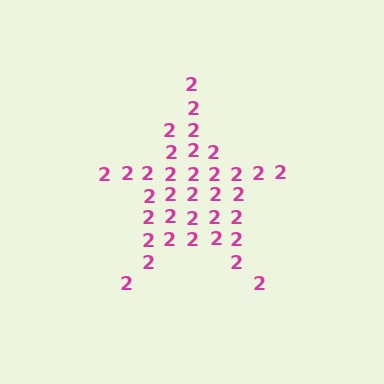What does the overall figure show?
The overall figure shows a star.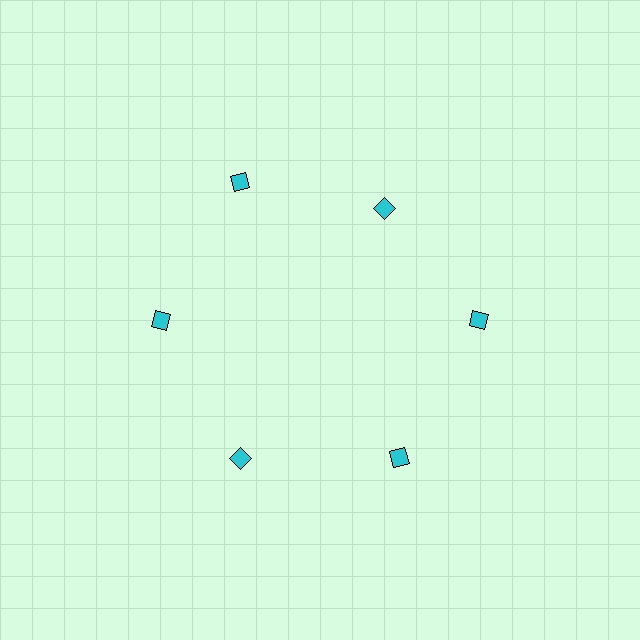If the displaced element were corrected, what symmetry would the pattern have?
It would have 6-fold rotational symmetry — the pattern would map onto itself every 60 degrees.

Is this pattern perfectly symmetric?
No. The 6 cyan diamonds are arranged in a ring, but one element near the 1 o'clock position is pulled inward toward the center, breaking the 6-fold rotational symmetry.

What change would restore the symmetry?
The symmetry would be restored by moving it outward, back onto the ring so that all 6 diamonds sit at equal angles and equal distance from the center.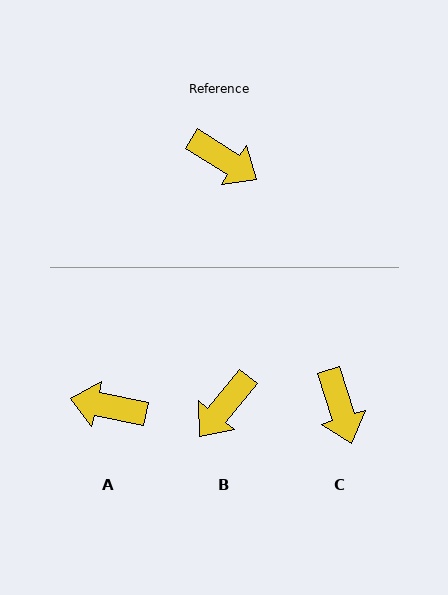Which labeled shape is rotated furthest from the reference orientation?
A, about 160 degrees away.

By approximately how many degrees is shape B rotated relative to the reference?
Approximately 97 degrees clockwise.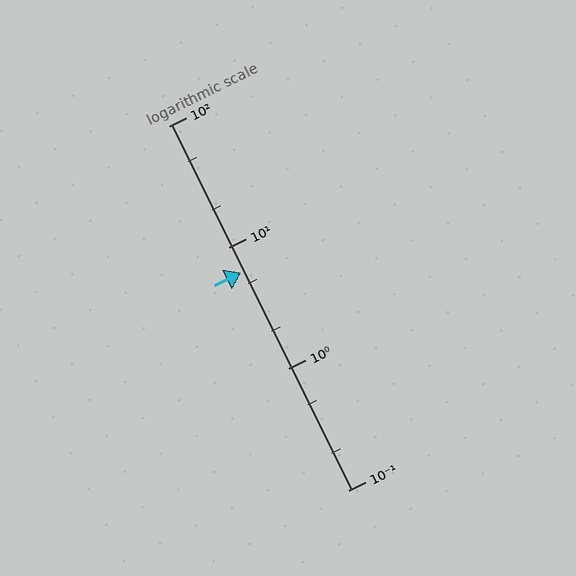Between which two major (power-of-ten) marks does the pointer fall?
The pointer is between 1 and 10.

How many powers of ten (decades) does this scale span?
The scale spans 3 decades, from 0.1 to 100.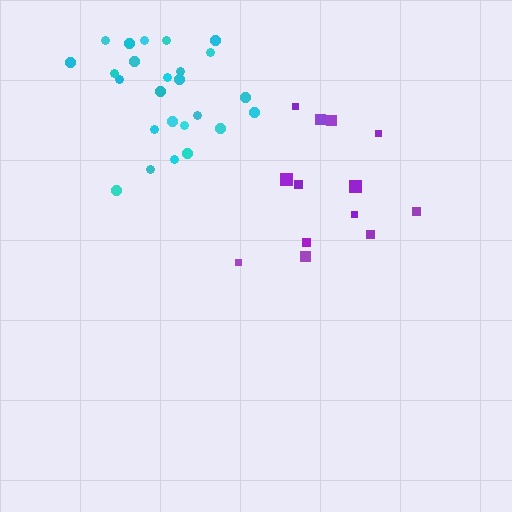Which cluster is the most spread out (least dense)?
Purple.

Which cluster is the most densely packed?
Cyan.